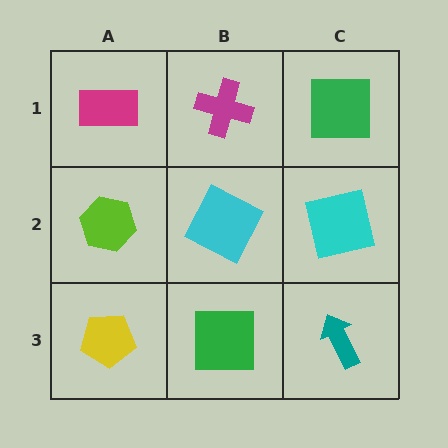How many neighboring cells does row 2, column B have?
4.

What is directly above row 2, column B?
A magenta cross.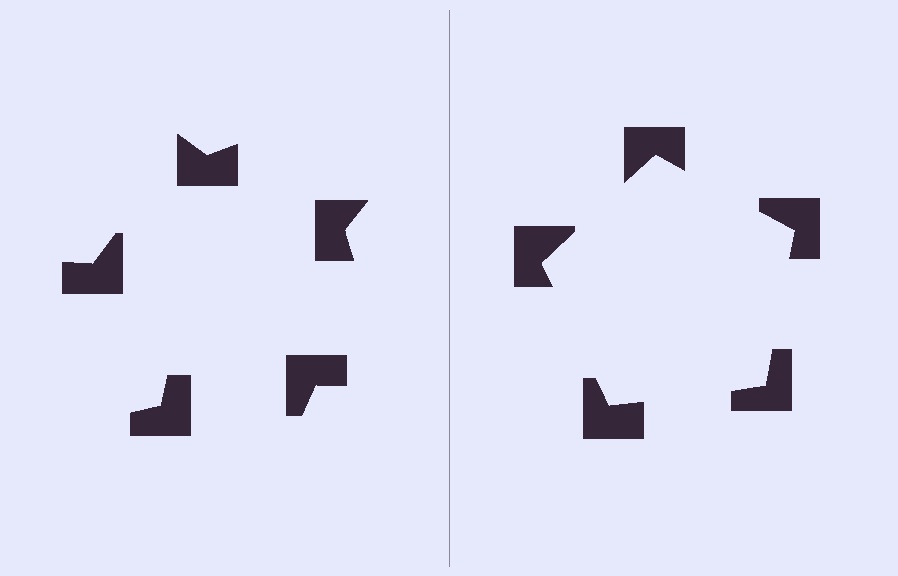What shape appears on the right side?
An illusory pentagon.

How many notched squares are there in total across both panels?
10 — 5 on each side.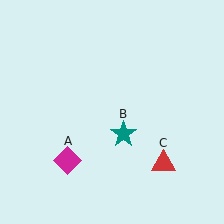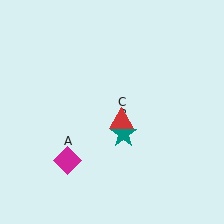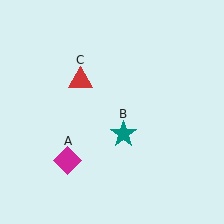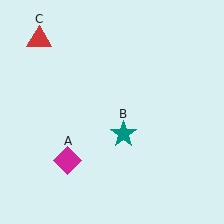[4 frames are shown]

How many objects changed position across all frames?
1 object changed position: red triangle (object C).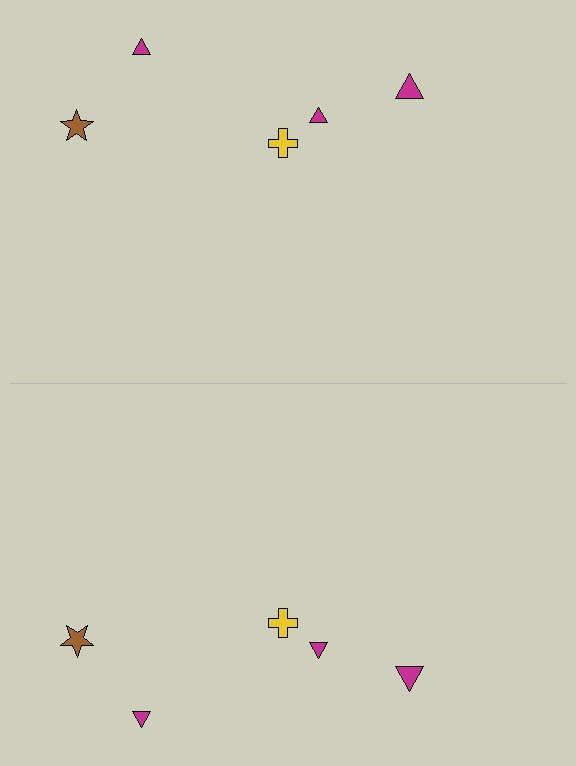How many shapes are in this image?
There are 10 shapes in this image.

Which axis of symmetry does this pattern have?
The pattern has a horizontal axis of symmetry running through the center of the image.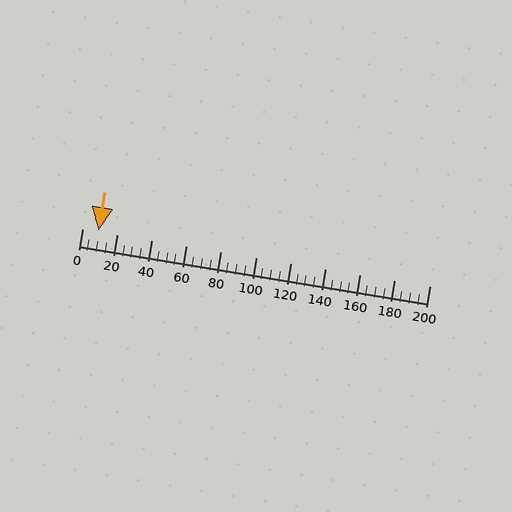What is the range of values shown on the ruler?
The ruler shows values from 0 to 200.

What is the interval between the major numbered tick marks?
The major tick marks are spaced 20 units apart.